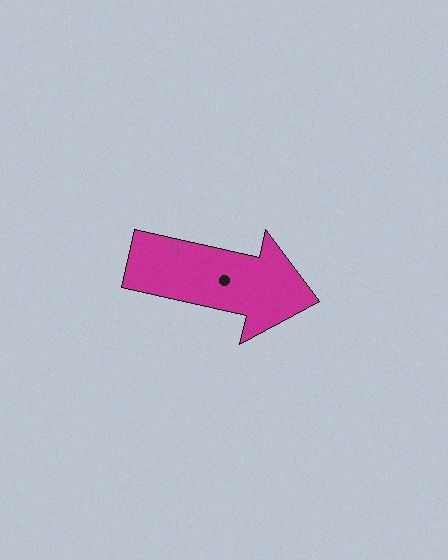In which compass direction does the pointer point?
East.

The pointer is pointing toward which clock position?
Roughly 3 o'clock.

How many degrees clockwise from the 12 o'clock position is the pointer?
Approximately 103 degrees.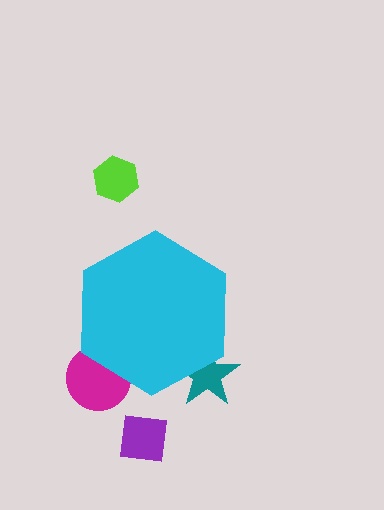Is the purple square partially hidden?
No, the purple square is fully visible.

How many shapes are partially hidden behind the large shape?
2 shapes are partially hidden.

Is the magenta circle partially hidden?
Yes, the magenta circle is partially hidden behind the cyan hexagon.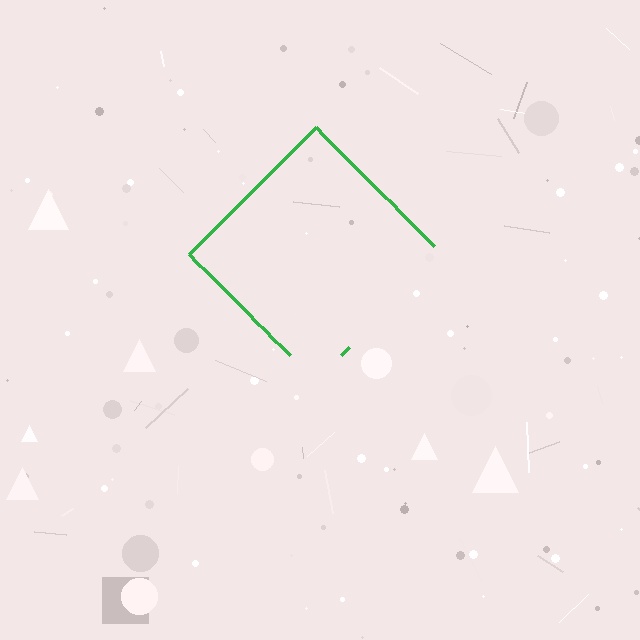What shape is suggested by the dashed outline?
The dashed outline suggests a diamond.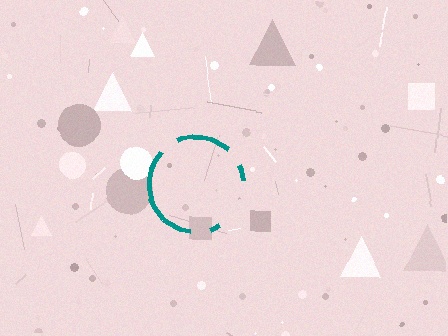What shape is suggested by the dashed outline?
The dashed outline suggests a circle.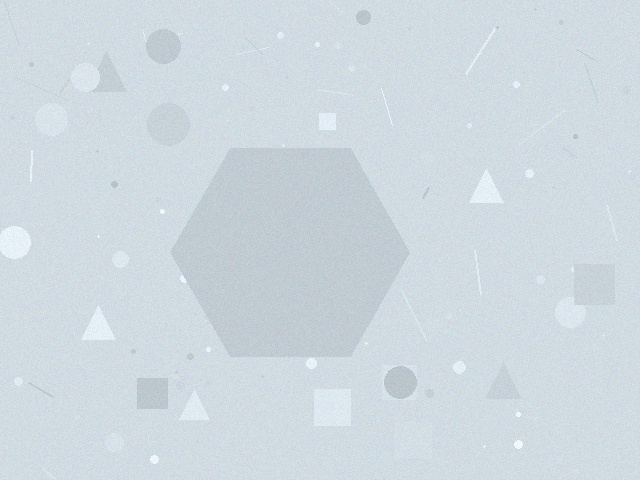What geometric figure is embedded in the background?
A hexagon is embedded in the background.